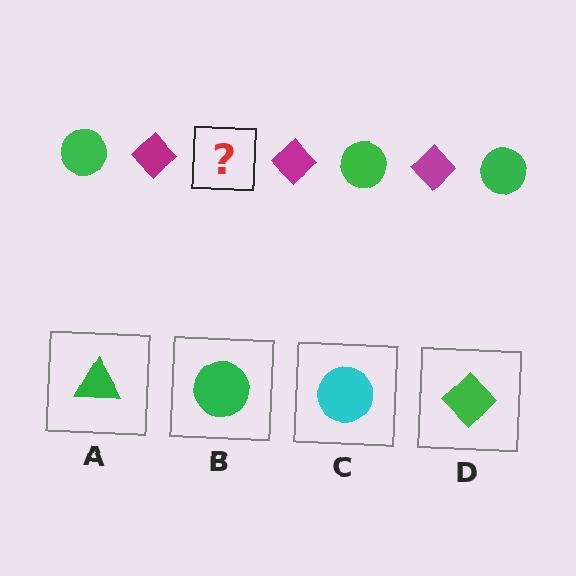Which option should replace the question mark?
Option B.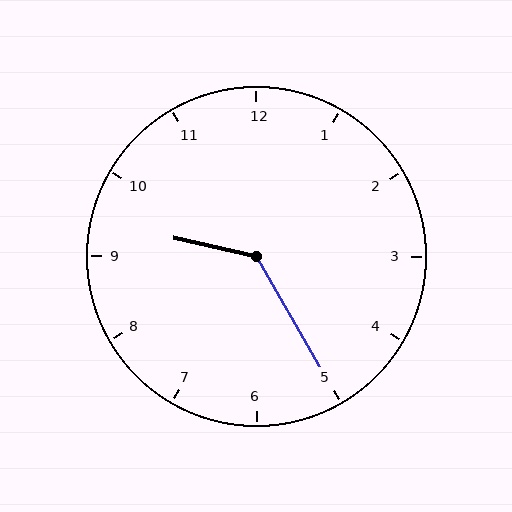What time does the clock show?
9:25.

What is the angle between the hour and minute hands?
Approximately 132 degrees.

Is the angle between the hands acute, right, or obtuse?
It is obtuse.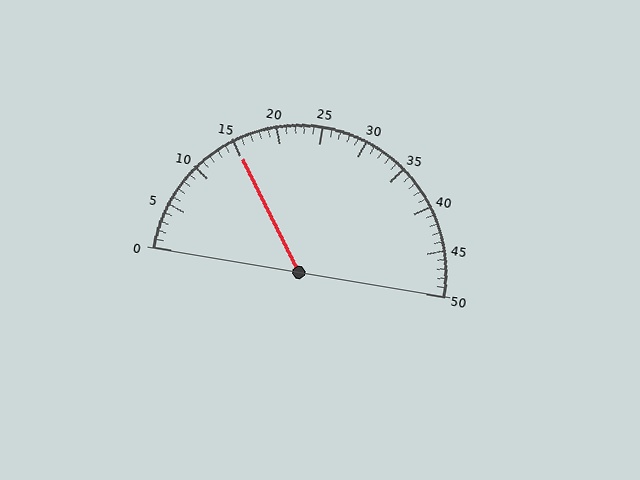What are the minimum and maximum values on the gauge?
The gauge ranges from 0 to 50.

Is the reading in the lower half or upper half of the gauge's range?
The reading is in the lower half of the range (0 to 50).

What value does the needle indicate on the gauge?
The needle indicates approximately 15.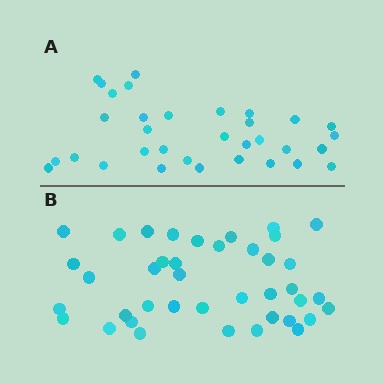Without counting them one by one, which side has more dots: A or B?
Region B (the bottom region) has more dots.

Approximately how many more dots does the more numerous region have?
Region B has roughly 8 or so more dots than region A.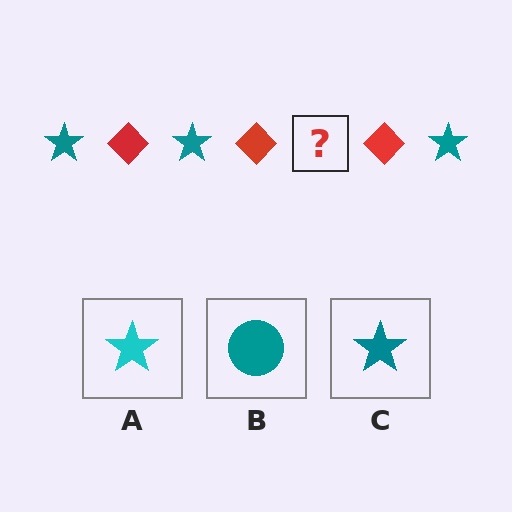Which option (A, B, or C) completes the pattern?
C.